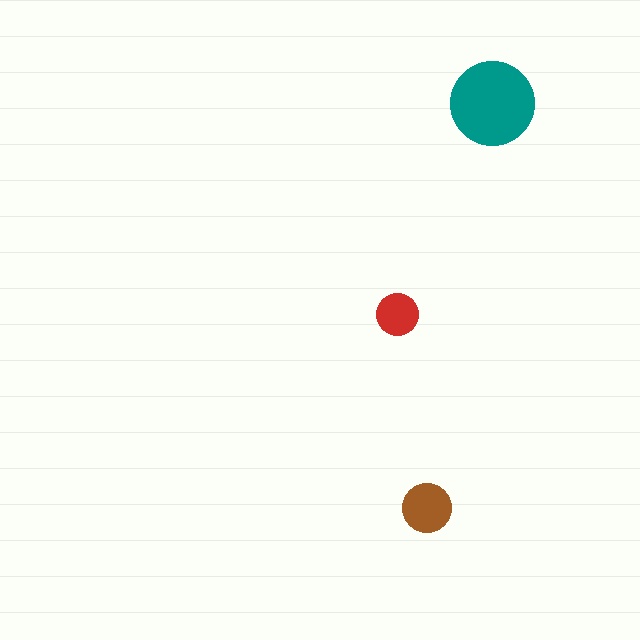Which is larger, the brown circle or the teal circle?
The teal one.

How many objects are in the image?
There are 3 objects in the image.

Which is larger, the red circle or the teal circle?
The teal one.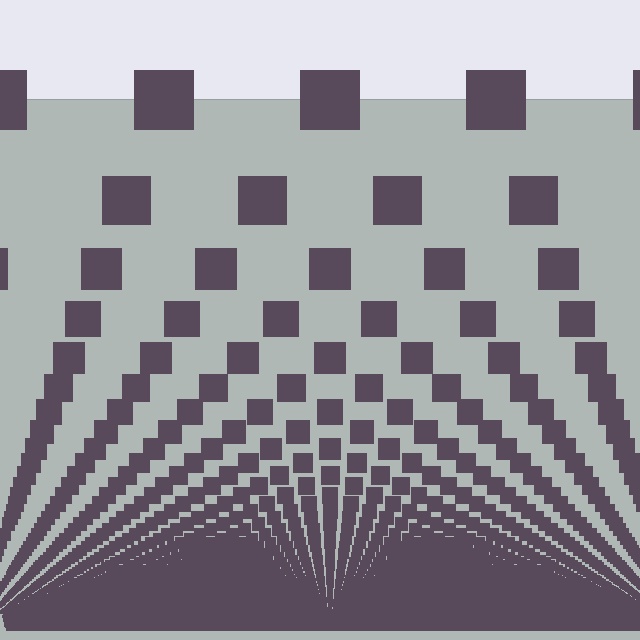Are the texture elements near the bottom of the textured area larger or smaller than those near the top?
Smaller. The gradient is inverted — elements near the bottom are smaller and denser.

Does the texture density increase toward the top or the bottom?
Density increases toward the bottom.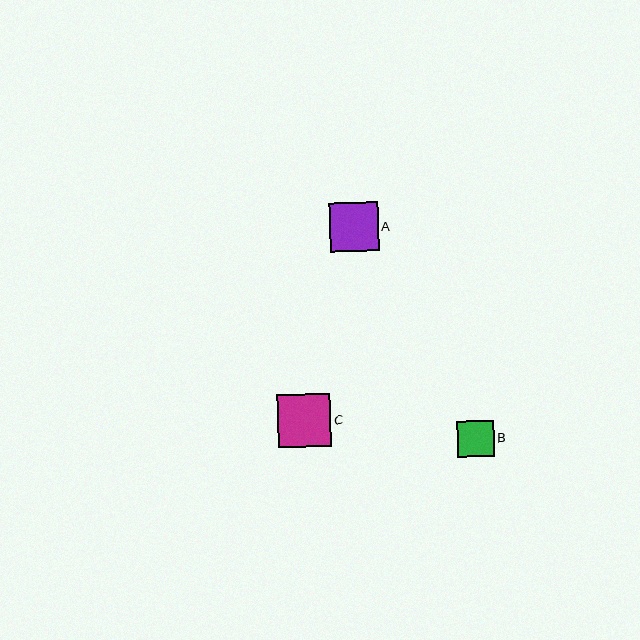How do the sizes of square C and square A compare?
Square C and square A are approximately the same size.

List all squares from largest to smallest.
From largest to smallest: C, A, B.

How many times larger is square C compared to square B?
Square C is approximately 1.5 times the size of square B.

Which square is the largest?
Square C is the largest with a size of approximately 54 pixels.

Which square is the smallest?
Square B is the smallest with a size of approximately 36 pixels.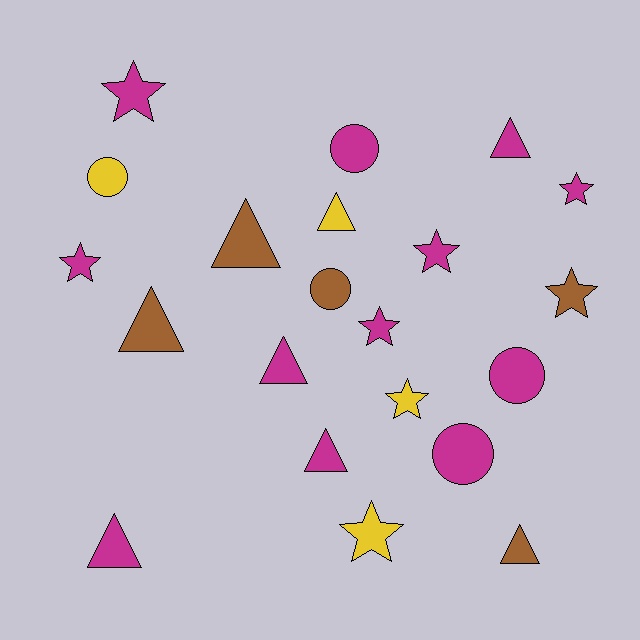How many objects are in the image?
There are 21 objects.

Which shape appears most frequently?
Triangle, with 8 objects.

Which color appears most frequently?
Magenta, with 12 objects.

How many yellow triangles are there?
There is 1 yellow triangle.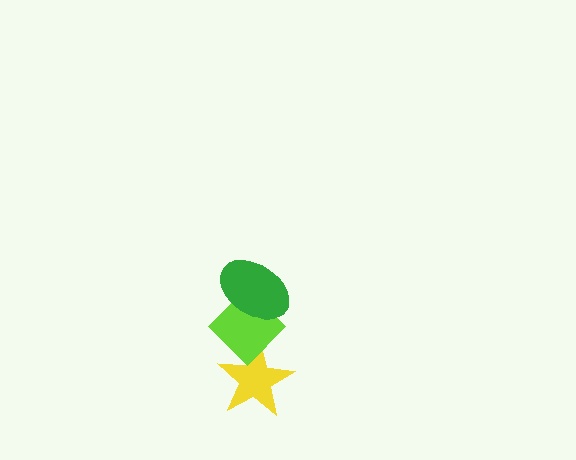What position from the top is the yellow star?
The yellow star is 3rd from the top.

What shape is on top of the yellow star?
The lime diamond is on top of the yellow star.